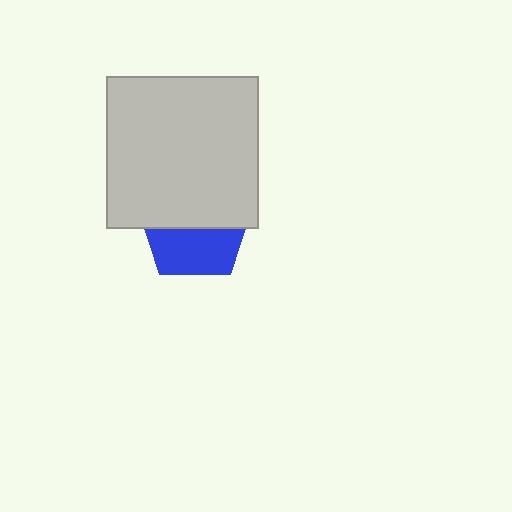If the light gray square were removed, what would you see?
You would see the complete blue pentagon.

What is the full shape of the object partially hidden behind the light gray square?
The partially hidden object is a blue pentagon.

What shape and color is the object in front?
The object in front is a light gray square.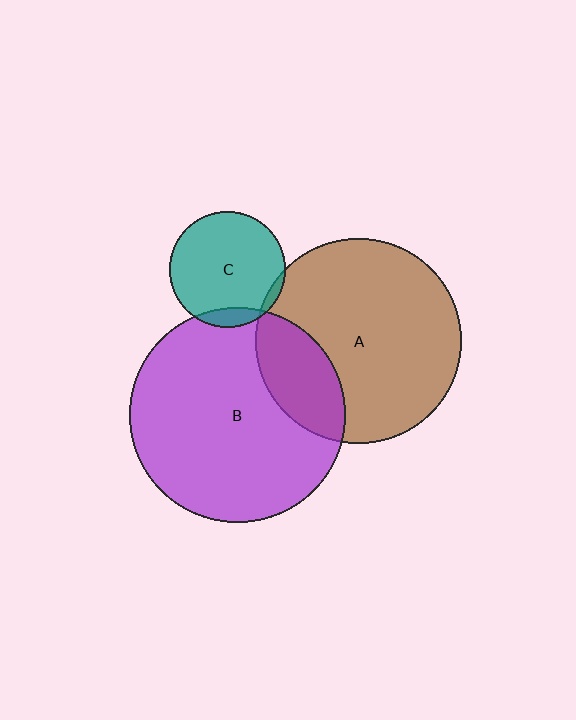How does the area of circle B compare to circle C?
Approximately 3.5 times.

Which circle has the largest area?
Circle B (purple).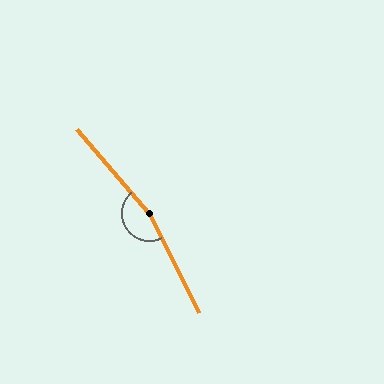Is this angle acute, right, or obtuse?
It is obtuse.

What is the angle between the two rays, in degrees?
Approximately 165 degrees.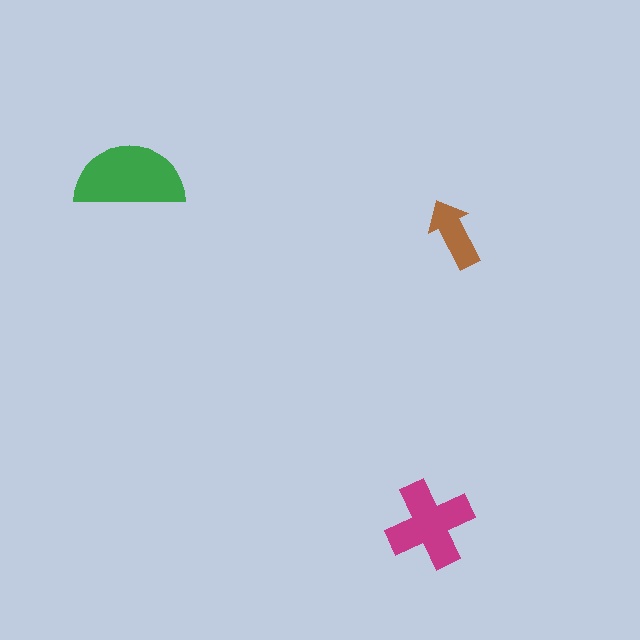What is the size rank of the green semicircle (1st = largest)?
1st.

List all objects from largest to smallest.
The green semicircle, the magenta cross, the brown arrow.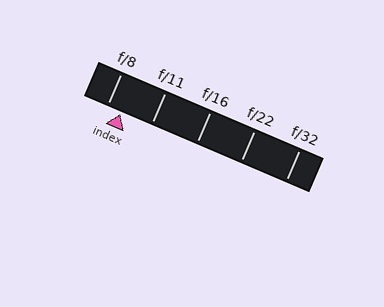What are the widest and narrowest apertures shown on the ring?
The widest aperture shown is f/8 and the narrowest is f/32.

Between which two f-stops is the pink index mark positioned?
The index mark is between f/8 and f/11.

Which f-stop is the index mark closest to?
The index mark is closest to f/8.